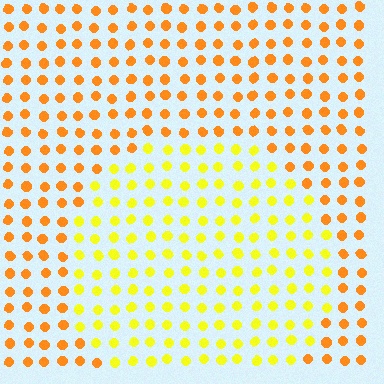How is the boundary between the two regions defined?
The boundary is defined purely by a slight shift in hue (about 33 degrees). Spacing, size, and orientation are identical on both sides.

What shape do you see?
I see a circle.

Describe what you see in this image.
The image is filled with small orange elements in a uniform arrangement. A circle-shaped region is visible where the elements are tinted to a slightly different hue, forming a subtle color boundary.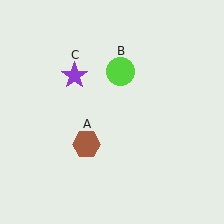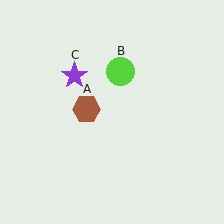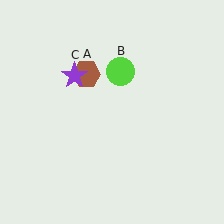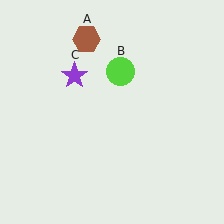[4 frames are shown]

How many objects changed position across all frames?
1 object changed position: brown hexagon (object A).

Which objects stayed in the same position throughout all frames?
Lime circle (object B) and purple star (object C) remained stationary.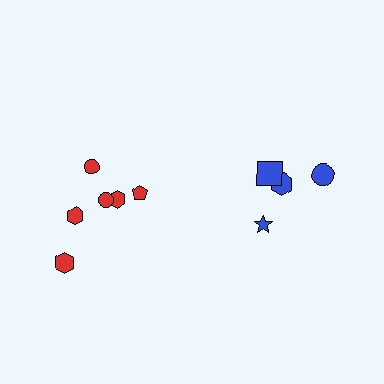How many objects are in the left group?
There are 6 objects.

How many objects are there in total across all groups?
There are 10 objects.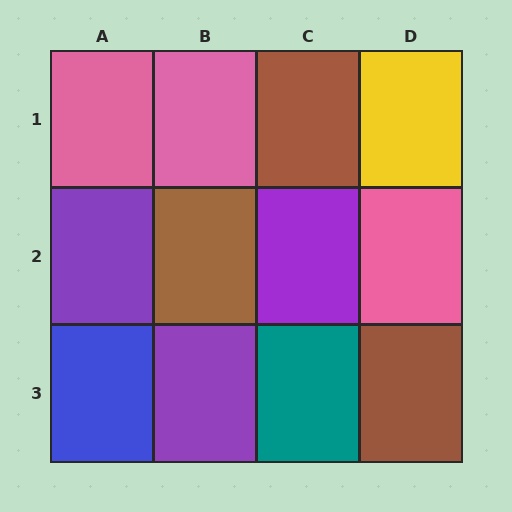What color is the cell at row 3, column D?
Brown.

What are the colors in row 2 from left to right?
Purple, brown, purple, pink.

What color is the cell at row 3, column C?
Teal.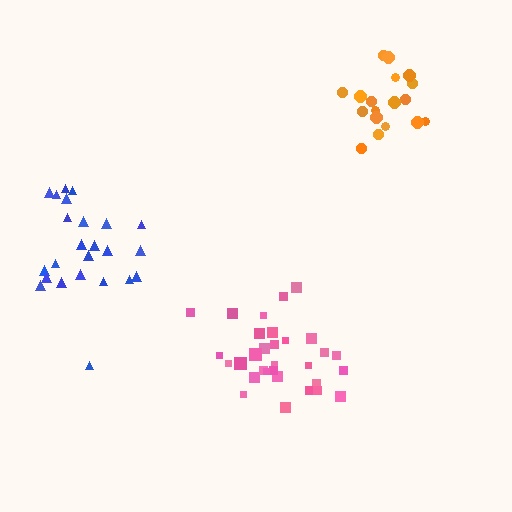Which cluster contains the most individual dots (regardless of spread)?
Pink (32).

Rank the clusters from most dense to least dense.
pink, blue, orange.